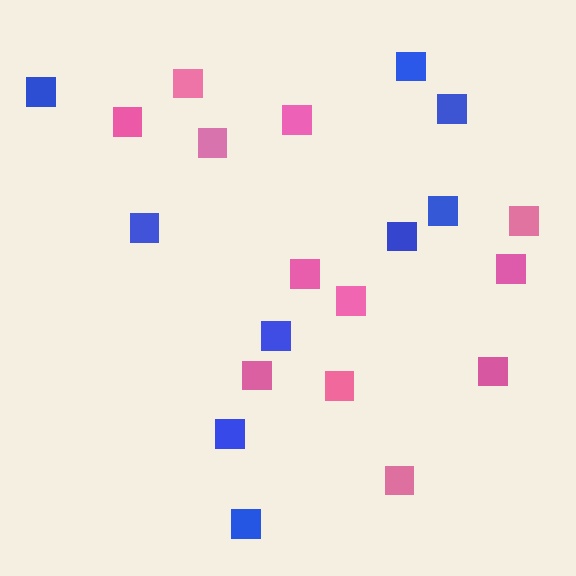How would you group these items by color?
There are 2 groups: one group of pink squares (12) and one group of blue squares (9).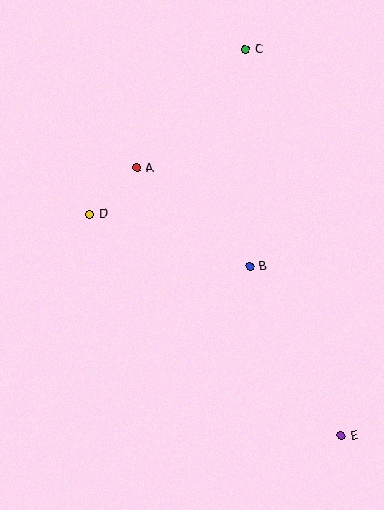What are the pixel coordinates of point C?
Point C is at (245, 49).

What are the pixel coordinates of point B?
Point B is at (250, 267).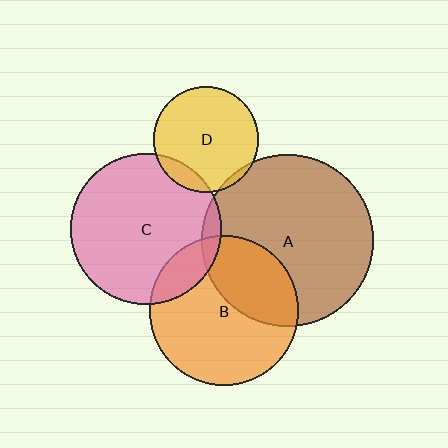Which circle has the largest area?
Circle A (brown).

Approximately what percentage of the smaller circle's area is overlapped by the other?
Approximately 10%.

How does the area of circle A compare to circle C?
Approximately 1.3 times.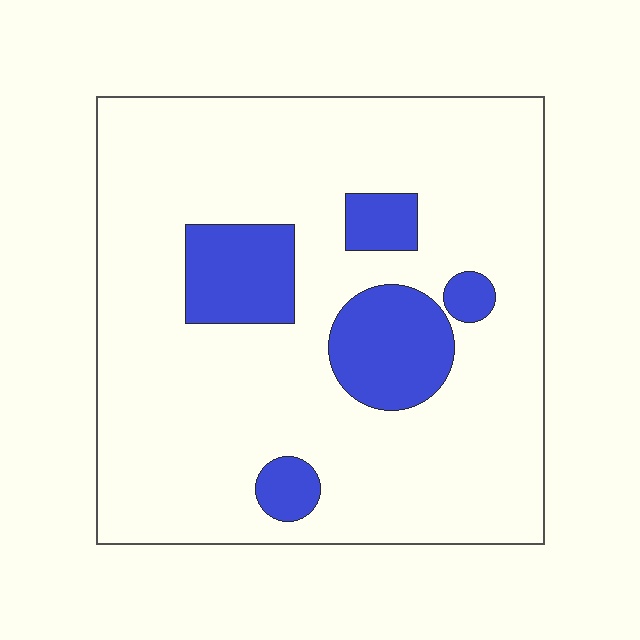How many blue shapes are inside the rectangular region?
5.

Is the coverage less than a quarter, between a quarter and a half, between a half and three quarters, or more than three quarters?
Less than a quarter.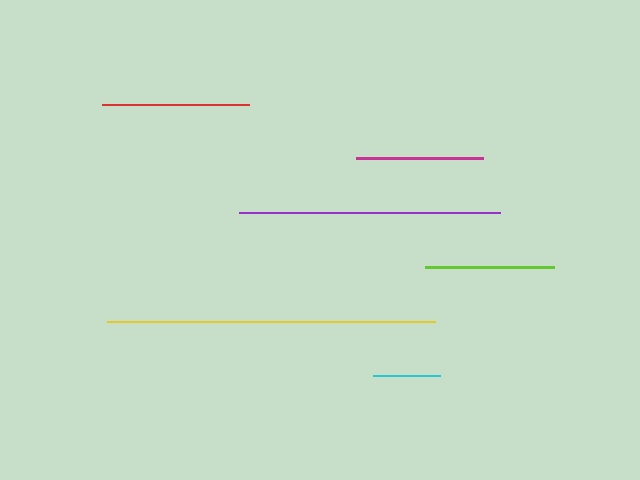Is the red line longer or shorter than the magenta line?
The red line is longer than the magenta line.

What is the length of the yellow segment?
The yellow segment is approximately 328 pixels long.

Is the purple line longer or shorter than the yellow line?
The yellow line is longer than the purple line.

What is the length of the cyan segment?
The cyan segment is approximately 67 pixels long.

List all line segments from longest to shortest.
From longest to shortest: yellow, purple, red, lime, magenta, cyan.